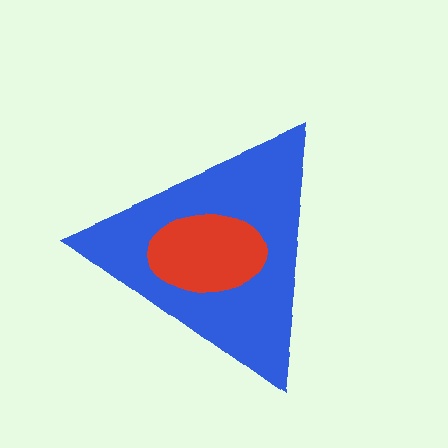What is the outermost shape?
The blue triangle.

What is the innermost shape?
The red ellipse.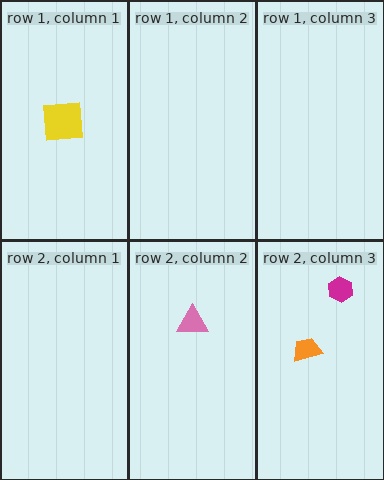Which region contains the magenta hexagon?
The row 2, column 3 region.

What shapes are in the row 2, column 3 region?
The orange trapezoid, the magenta hexagon.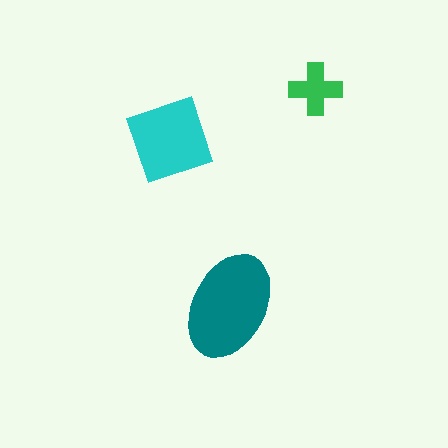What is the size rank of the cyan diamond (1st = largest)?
2nd.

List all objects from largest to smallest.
The teal ellipse, the cyan diamond, the green cross.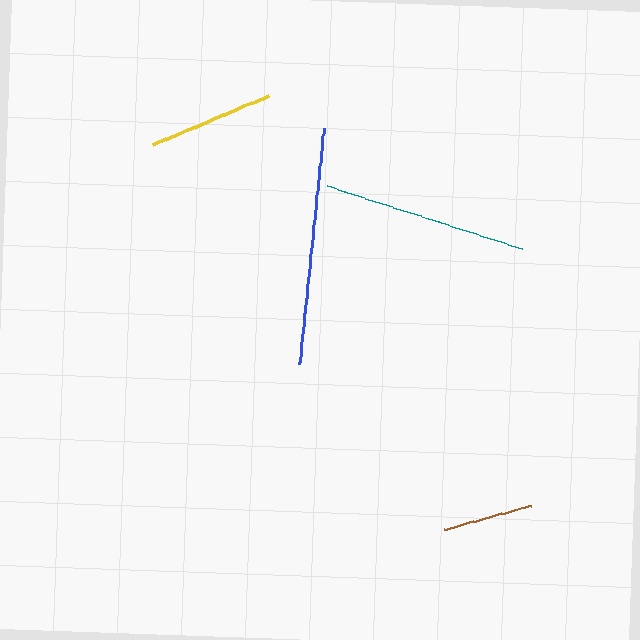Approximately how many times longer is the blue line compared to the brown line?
The blue line is approximately 2.6 times the length of the brown line.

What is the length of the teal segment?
The teal segment is approximately 206 pixels long.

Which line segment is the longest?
The blue line is the longest at approximately 238 pixels.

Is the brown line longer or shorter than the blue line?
The blue line is longer than the brown line.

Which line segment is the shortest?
The brown line is the shortest at approximately 90 pixels.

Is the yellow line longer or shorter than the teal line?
The teal line is longer than the yellow line.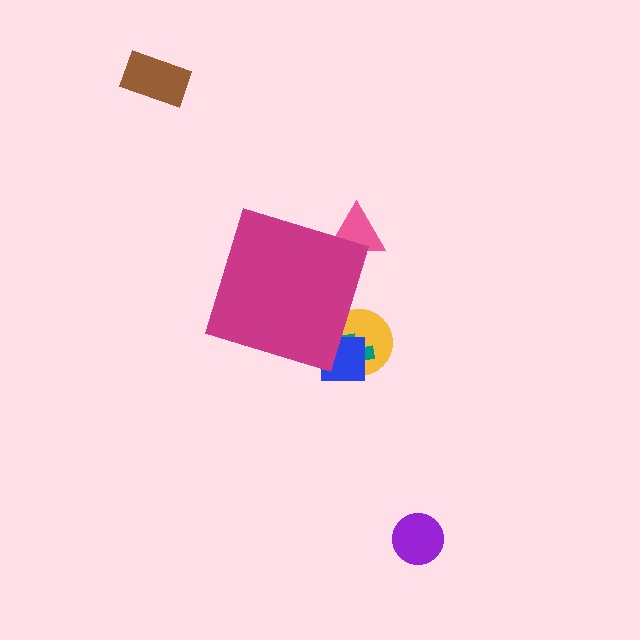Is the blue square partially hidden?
Yes, the blue square is partially hidden behind the magenta diamond.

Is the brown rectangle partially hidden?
No, the brown rectangle is fully visible.